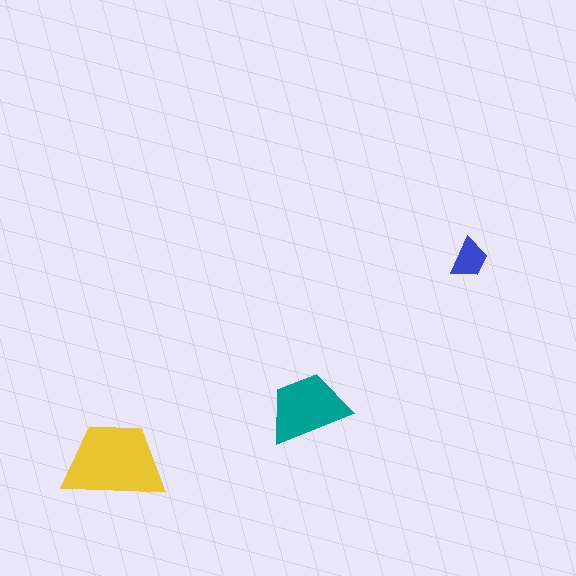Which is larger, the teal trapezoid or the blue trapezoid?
The teal one.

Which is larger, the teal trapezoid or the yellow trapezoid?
The yellow one.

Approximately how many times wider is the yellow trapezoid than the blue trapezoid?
About 2.5 times wider.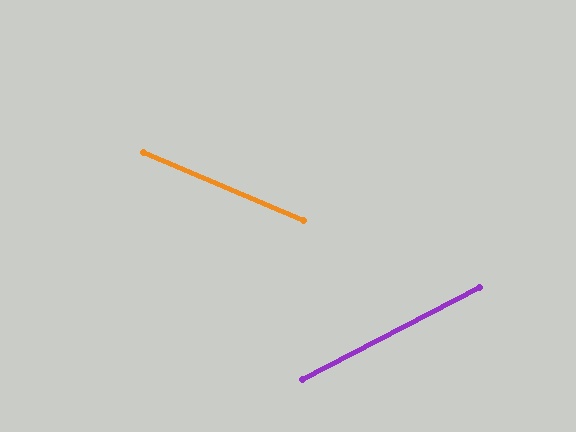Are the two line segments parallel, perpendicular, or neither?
Neither parallel nor perpendicular — they differ by about 50°.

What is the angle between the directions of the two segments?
Approximately 50 degrees.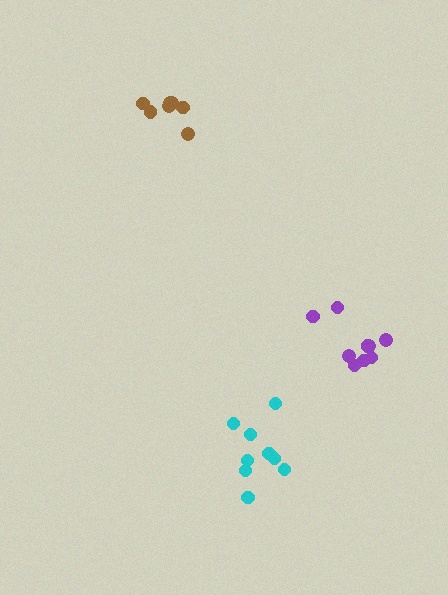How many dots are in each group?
Group 1: 7 dots, Group 2: 9 dots, Group 3: 9 dots (25 total).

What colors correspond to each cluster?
The clusters are colored: brown, cyan, purple.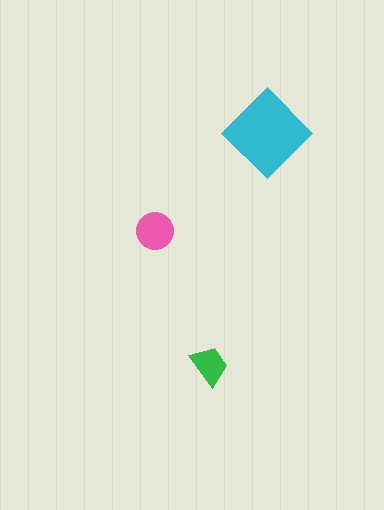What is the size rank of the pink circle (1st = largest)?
2nd.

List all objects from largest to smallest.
The cyan diamond, the pink circle, the green trapezoid.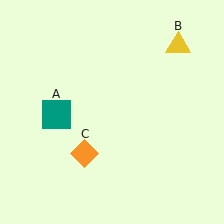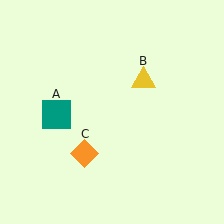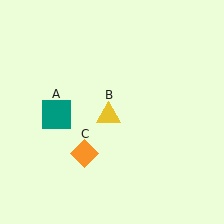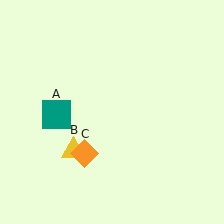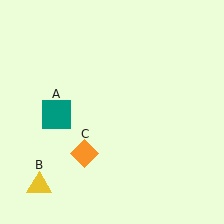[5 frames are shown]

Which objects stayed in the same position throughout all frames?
Teal square (object A) and orange diamond (object C) remained stationary.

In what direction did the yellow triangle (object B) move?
The yellow triangle (object B) moved down and to the left.